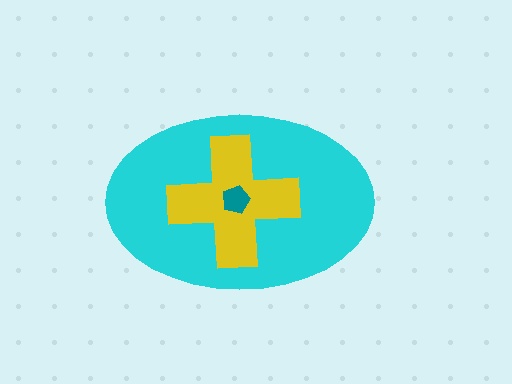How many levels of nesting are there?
3.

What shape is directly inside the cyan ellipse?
The yellow cross.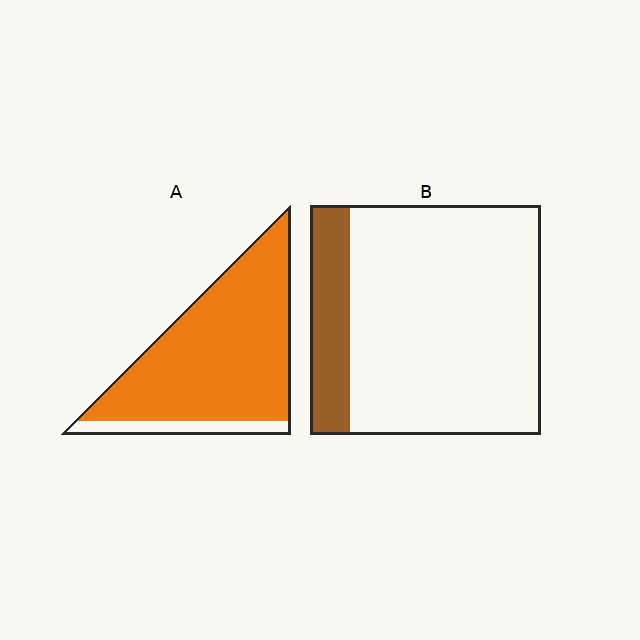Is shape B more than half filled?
No.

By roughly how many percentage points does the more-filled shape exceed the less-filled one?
By roughly 70 percentage points (A over B).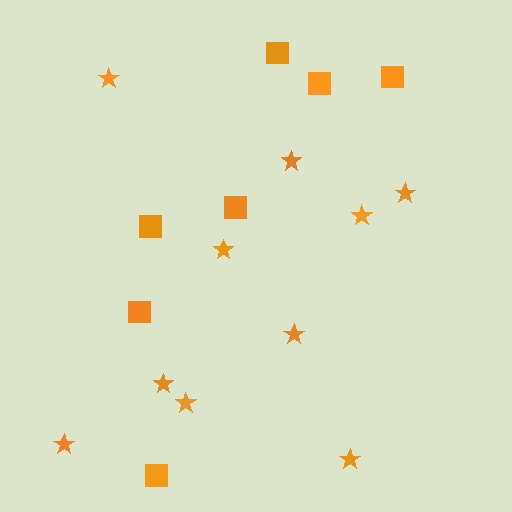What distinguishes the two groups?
There are 2 groups: one group of squares (7) and one group of stars (10).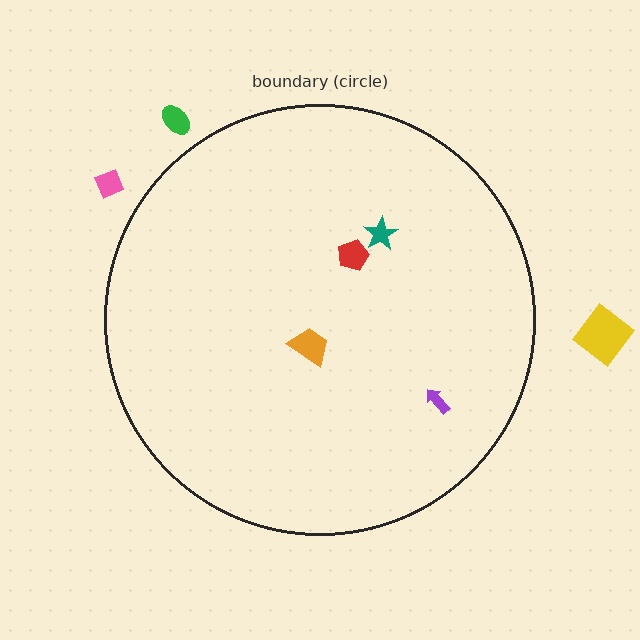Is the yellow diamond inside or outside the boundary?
Outside.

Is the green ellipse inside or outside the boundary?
Outside.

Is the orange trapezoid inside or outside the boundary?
Inside.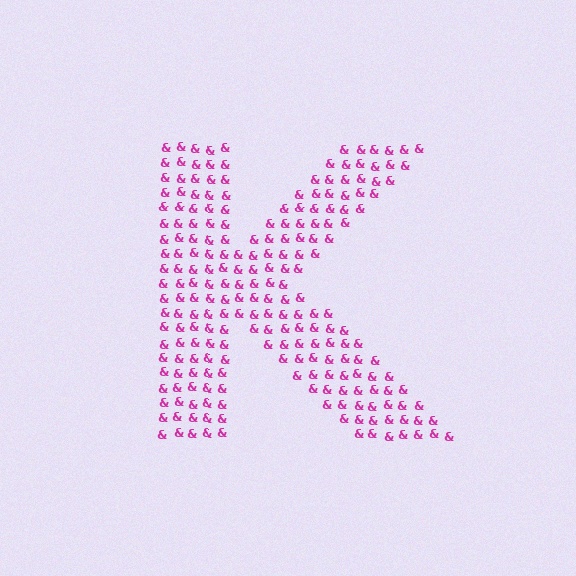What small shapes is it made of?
It is made of small ampersands.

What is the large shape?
The large shape is the letter K.